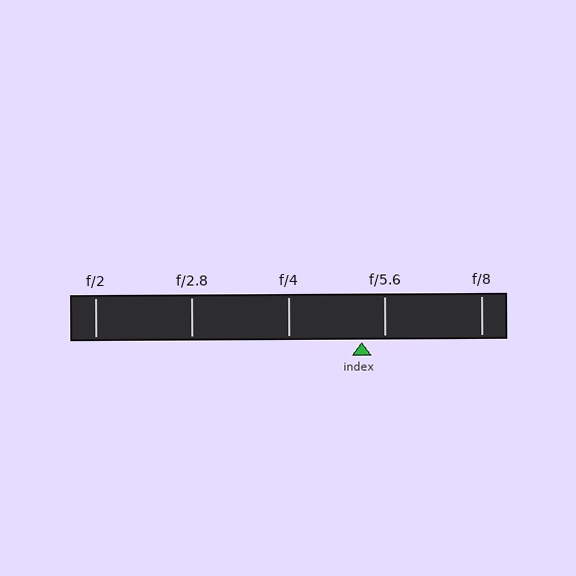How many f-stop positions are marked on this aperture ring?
There are 5 f-stop positions marked.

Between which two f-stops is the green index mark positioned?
The index mark is between f/4 and f/5.6.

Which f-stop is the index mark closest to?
The index mark is closest to f/5.6.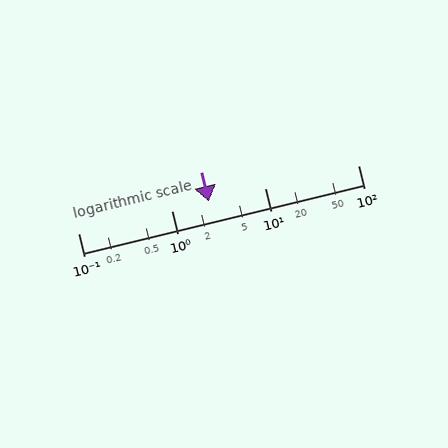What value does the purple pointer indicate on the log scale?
The pointer indicates approximately 2.5.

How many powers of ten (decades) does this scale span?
The scale spans 3 decades, from 0.1 to 100.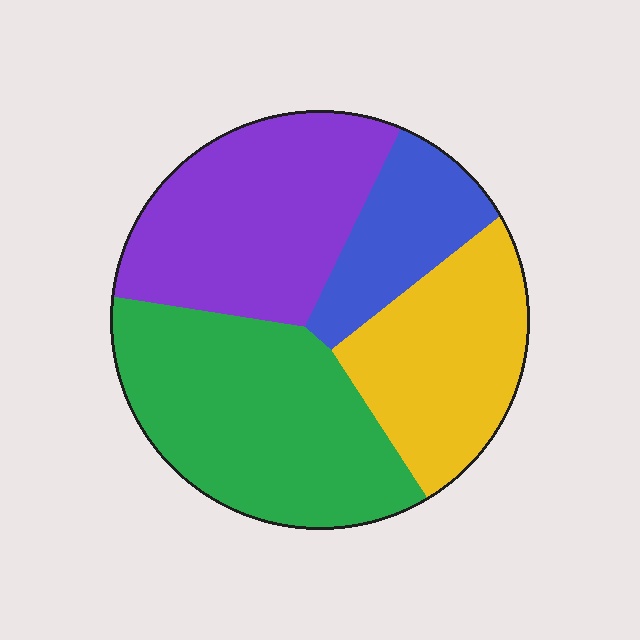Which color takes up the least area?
Blue, at roughly 15%.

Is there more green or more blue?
Green.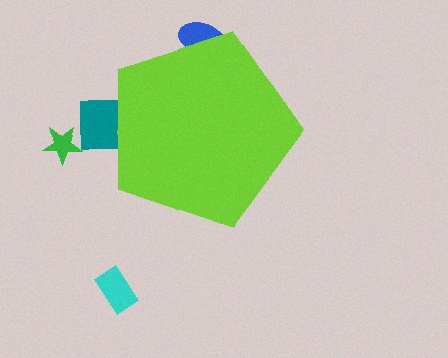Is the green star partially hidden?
No, the green star is fully visible.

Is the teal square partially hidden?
Yes, the teal square is partially hidden behind the lime pentagon.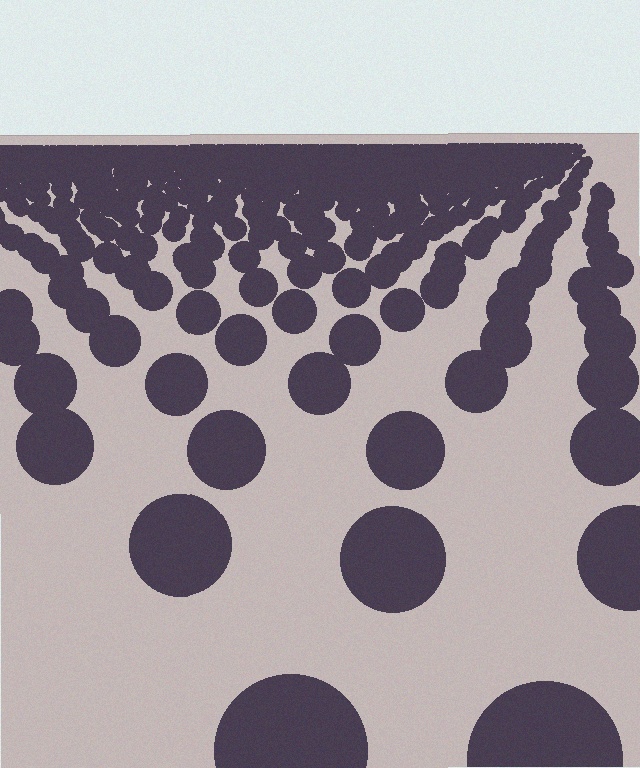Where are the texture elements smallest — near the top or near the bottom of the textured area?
Near the top.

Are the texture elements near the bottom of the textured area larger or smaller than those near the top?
Larger. Near the bottom, elements are closer to the viewer and appear at a bigger on-screen size.